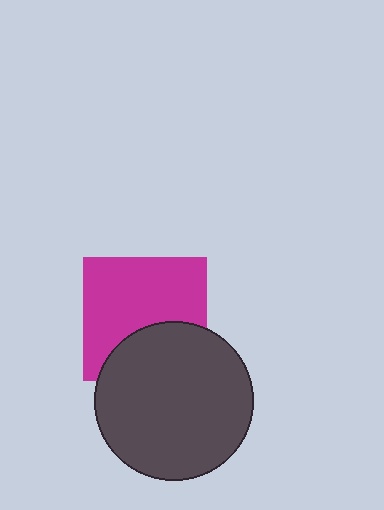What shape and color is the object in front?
The object in front is a dark gray circle.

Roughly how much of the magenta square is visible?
About half of it is visible (roughly 65%).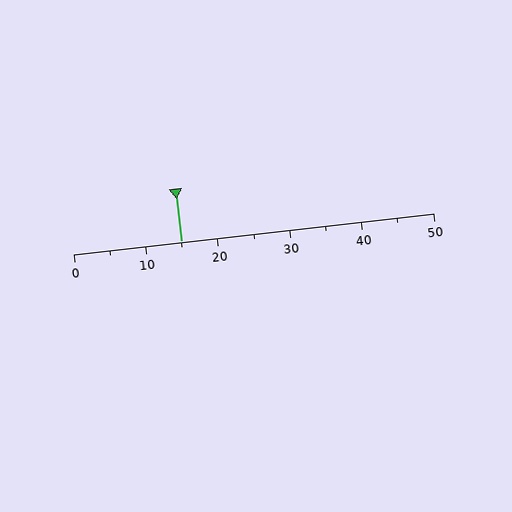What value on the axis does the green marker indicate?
The marker indicates approximately 15.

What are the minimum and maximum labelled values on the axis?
The axis runs from 0 to 50.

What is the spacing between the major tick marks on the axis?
The major ticks are spaced 10 apart.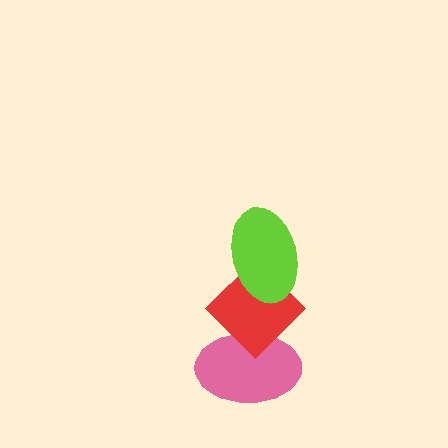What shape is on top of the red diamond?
The lime ellipse is on top of the red diamond.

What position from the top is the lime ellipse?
The lime ellipse is 1st from the top.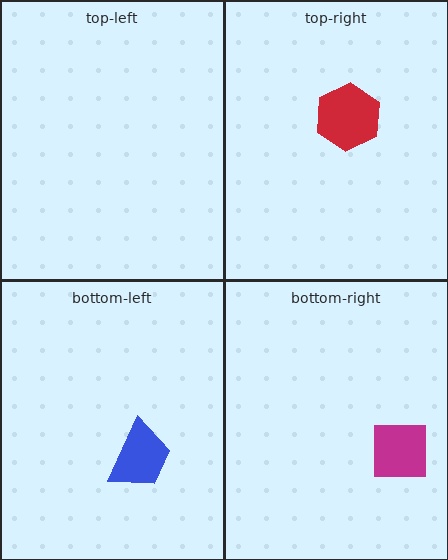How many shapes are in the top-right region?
1.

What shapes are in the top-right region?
The red hexagon.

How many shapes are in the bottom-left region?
1.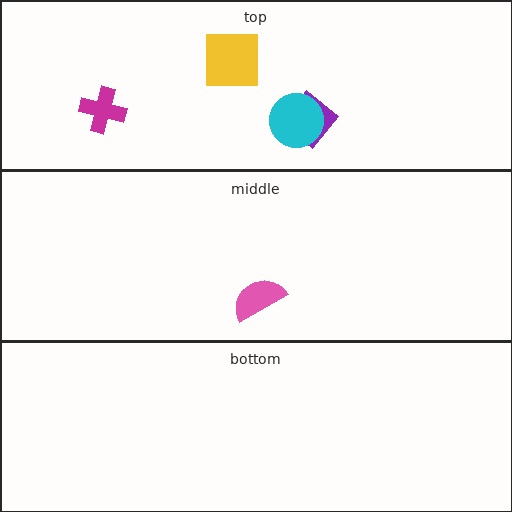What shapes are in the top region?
The yellow square, the purple diamond, the cyan circle, the magenta cross.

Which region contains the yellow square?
The top region.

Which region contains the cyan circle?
The top region.